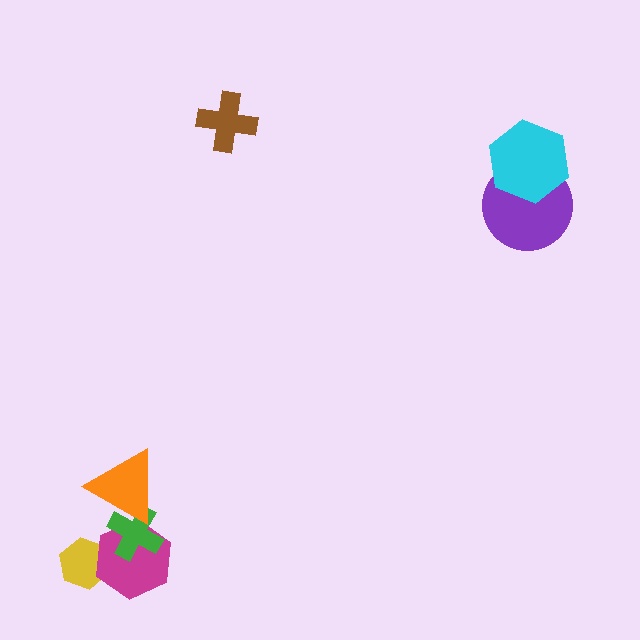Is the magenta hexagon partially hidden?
Yes, it is partially covered by another shape.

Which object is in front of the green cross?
The orange triangle is in front of the green cross.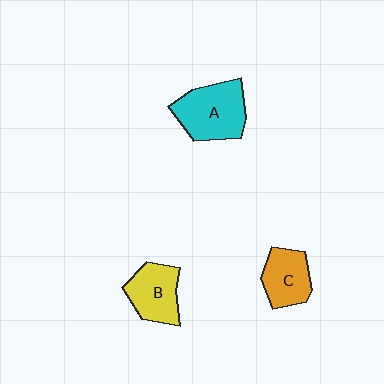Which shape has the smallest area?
Shape C (orange).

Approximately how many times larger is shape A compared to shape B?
Approximately 1.3 times.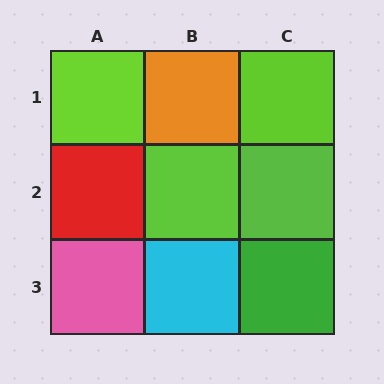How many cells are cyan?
1 cell is cyan.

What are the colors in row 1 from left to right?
Lime, orange, lime.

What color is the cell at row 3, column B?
Cyan.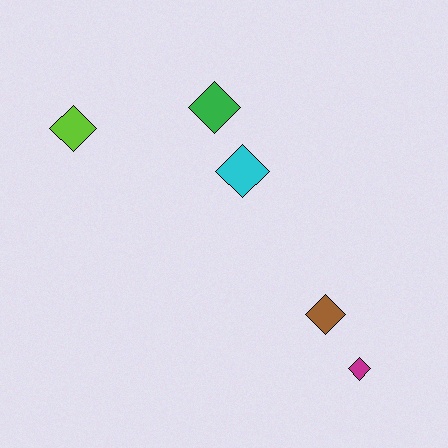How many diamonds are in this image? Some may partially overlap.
There are 5 diamonds.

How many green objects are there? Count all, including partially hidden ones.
There is 1 green object.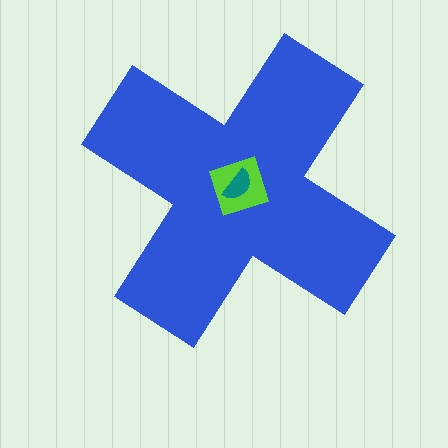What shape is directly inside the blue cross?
The lime square.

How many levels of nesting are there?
3.